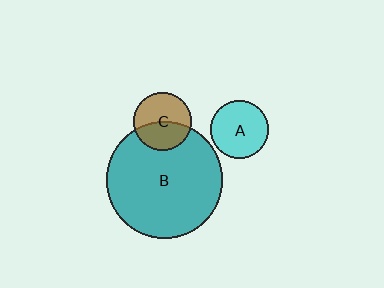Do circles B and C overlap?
Yes.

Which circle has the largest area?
Circle B (teal).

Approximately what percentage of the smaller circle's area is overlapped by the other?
Approximately 45%.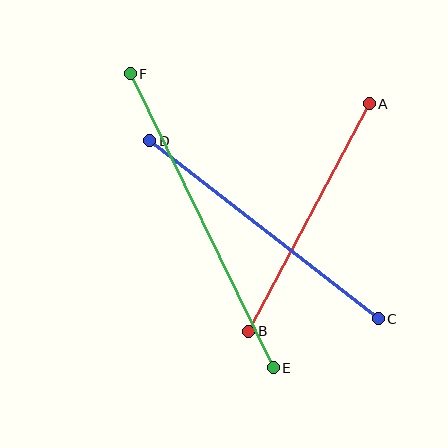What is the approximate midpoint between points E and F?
The midpoint is at approximately (202, 221) pixels.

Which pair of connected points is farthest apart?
Points E and F are farthest apart.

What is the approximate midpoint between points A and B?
The midpoint is at approximately (309, 217) pixels.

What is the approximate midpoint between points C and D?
The midpoint is at approximately (264, 230) pixels.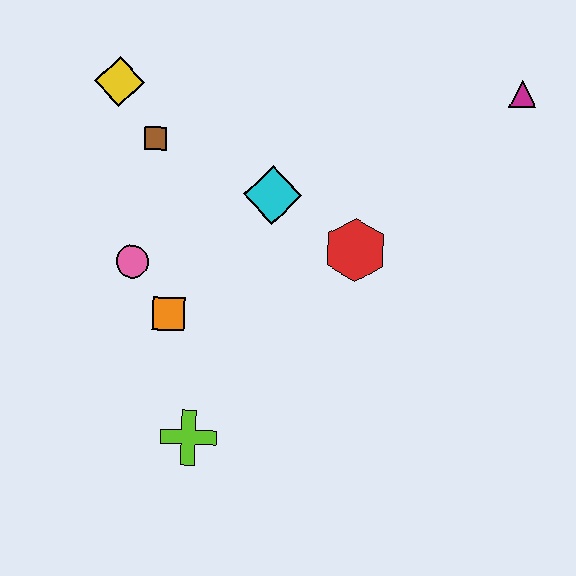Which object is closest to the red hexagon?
The cyan diamond is closest to the red hexagon.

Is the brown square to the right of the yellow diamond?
Yes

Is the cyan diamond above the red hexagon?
Yes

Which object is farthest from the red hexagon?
The yellow diamond is farthest from the red hexagon.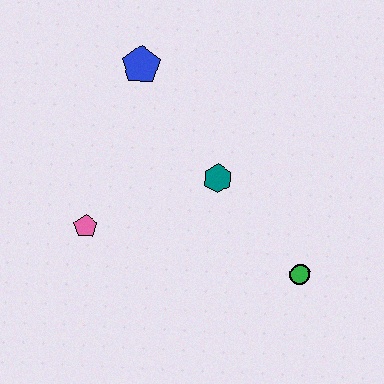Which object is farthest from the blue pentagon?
The green circle is farthest from the blue pentagon.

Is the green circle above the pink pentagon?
No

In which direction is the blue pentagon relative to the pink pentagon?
The blue pentagon is above the pink pentagon.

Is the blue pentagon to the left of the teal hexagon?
Yes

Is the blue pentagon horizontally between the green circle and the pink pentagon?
Yes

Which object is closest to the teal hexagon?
The green circle is closest to the teal hexagon.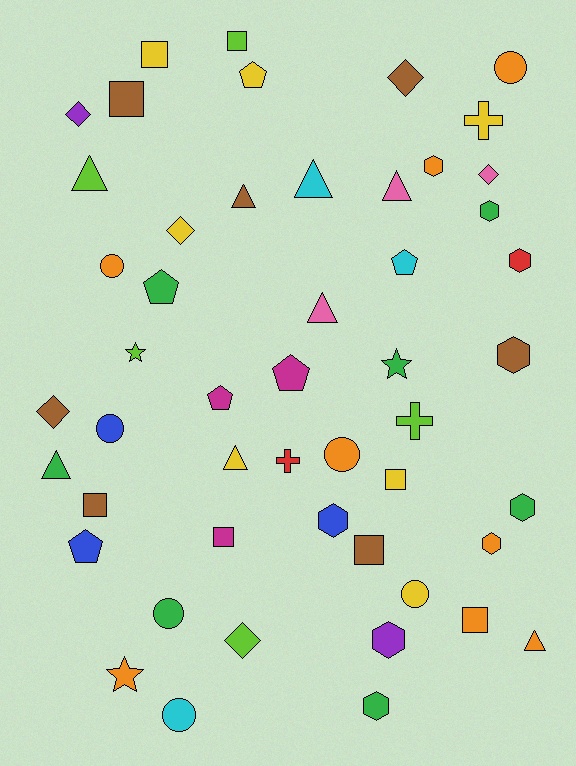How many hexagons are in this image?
There are 9 hexagons.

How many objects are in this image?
There are 50 objects.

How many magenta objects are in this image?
There are 3 magenta objects.